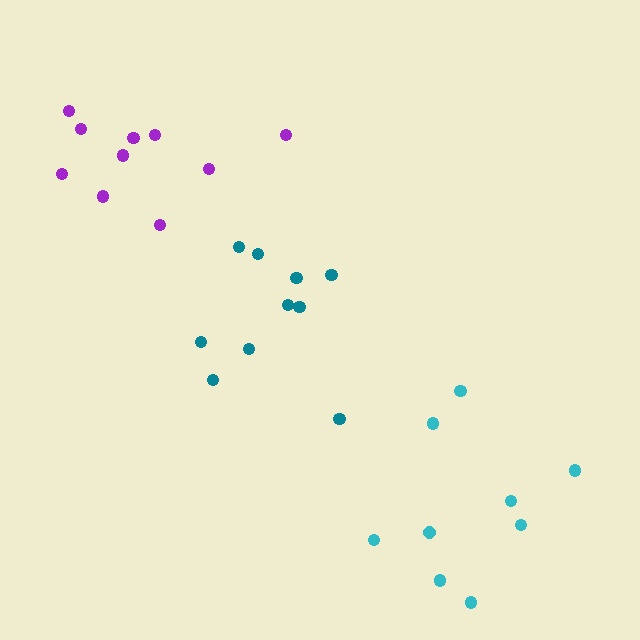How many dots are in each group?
Group 1: 9 dots, Group 2: 10 dots, Group 3: 10 dots (29 total).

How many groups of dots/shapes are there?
There are 3 groups.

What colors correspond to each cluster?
The clusters are colored: cyan, teal, purple.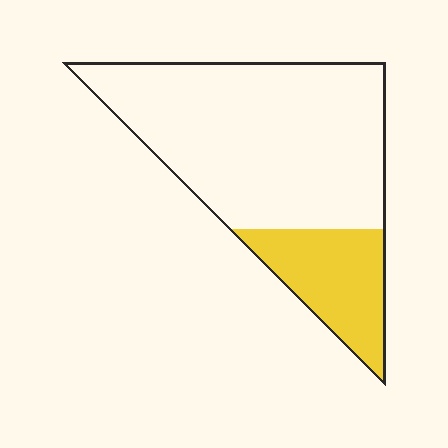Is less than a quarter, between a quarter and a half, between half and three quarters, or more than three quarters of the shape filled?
Less than a quarter.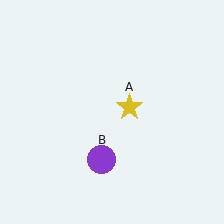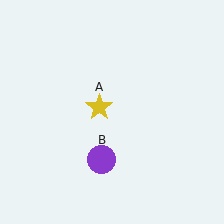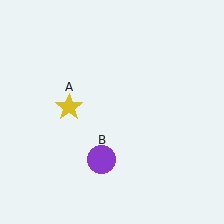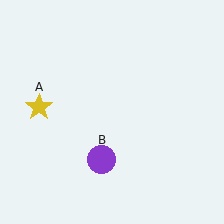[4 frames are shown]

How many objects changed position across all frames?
1 object changed position: yellow star (object A).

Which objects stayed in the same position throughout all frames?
Purple circle (object B) remained stationary.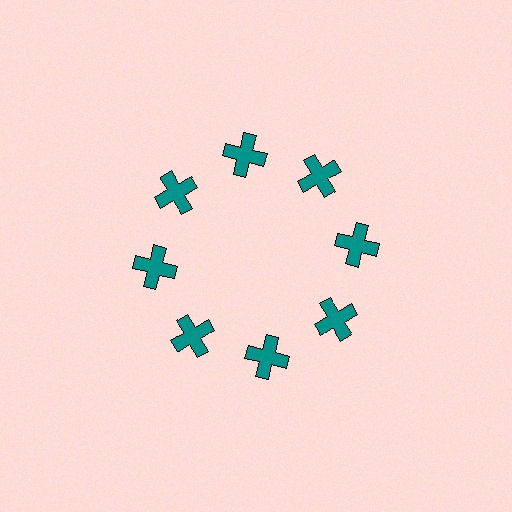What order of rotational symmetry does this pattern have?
This pattern has 8-fold rotational symmetry.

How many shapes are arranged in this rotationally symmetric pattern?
There are 8 shapes, arranged in 8 groups of 1.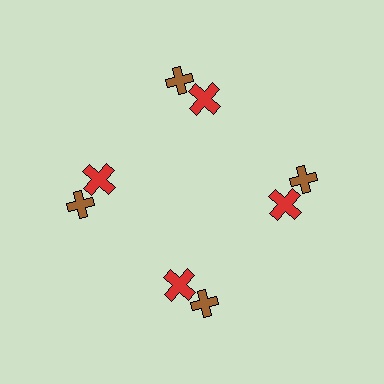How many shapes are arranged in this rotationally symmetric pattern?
There are 8 shapes, arranged in 4 groups of 2.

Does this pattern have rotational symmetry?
Yes, this pattern has 4-fold rotational symmetry. It looks the same after rotating 90 degrees around the center.